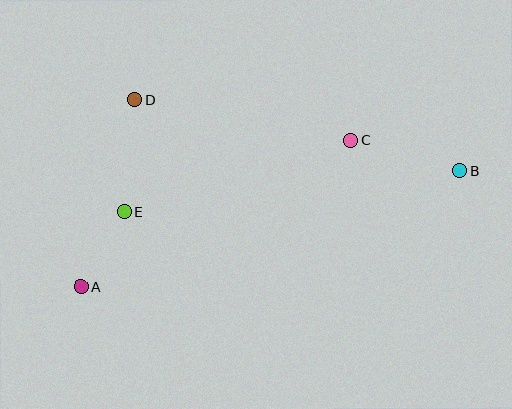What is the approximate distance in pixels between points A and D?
The distance between A and D is approximately 195 pixels.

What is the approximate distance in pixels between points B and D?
The distance between B and D is approximately 332 pixels.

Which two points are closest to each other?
Points A and E are closest to each other.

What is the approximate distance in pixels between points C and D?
The distance between C and D is approximately 219 pixels.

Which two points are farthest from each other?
Points A and B are farthest from each other.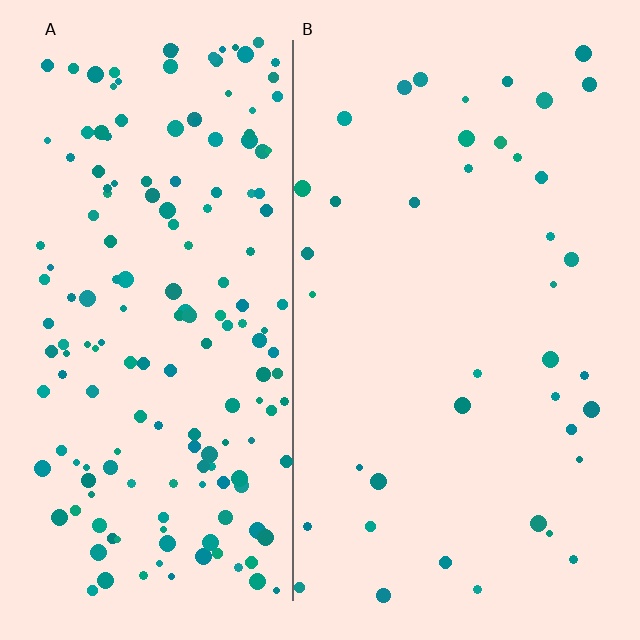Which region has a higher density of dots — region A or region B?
A (the left).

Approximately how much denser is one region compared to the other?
Approximately 4.4× — region A over region B.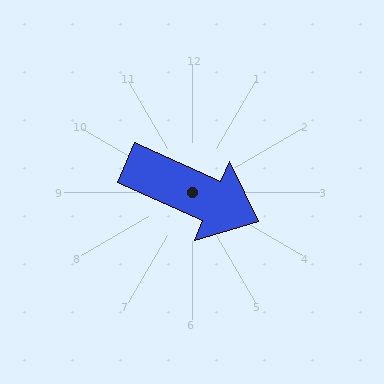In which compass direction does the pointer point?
Southeast.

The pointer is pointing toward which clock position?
Roughly 4 o'clock.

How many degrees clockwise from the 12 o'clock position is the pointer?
Approximately 114 degrees.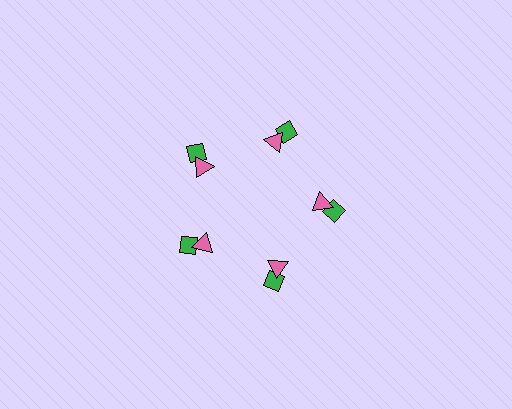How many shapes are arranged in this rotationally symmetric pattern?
There are 10 shapes, arranged in 5 groups of 2.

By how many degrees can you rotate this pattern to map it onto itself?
The pattern maps onto itself every 72 degrees of rotation.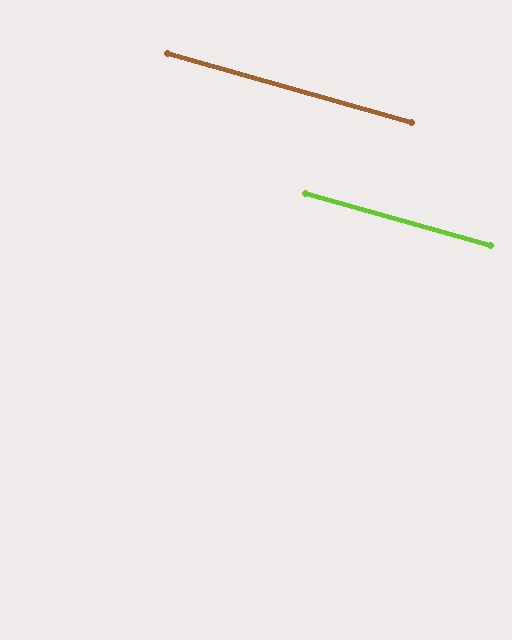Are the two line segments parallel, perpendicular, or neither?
Parallel — their directions differ by only 0.2°.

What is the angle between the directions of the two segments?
Approximately 0 degrees.